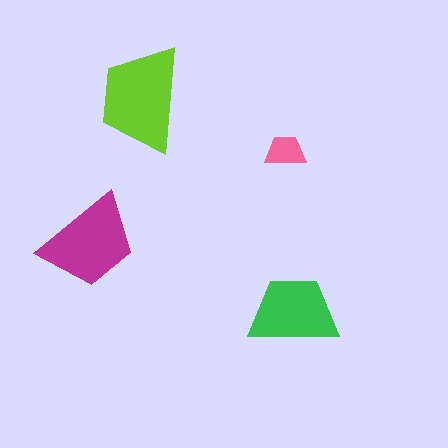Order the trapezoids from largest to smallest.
the lime one, the magenta one, the green one, the pink one.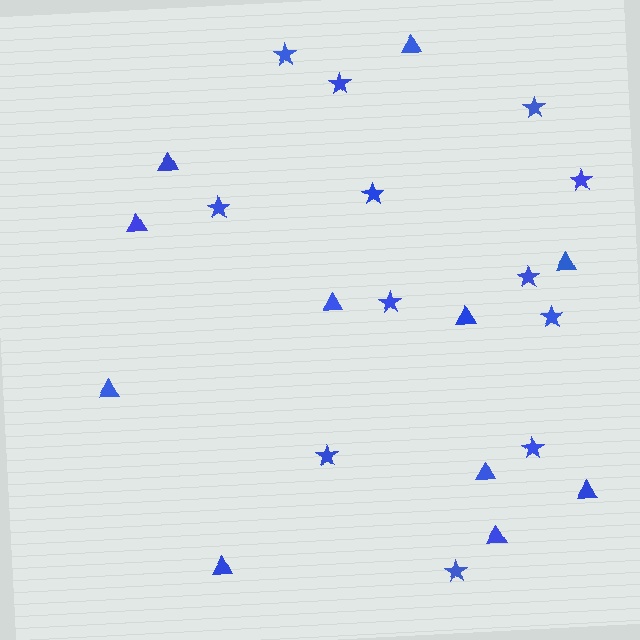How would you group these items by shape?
There are 2 groups: one group of triangles (11) and one group of stars (12).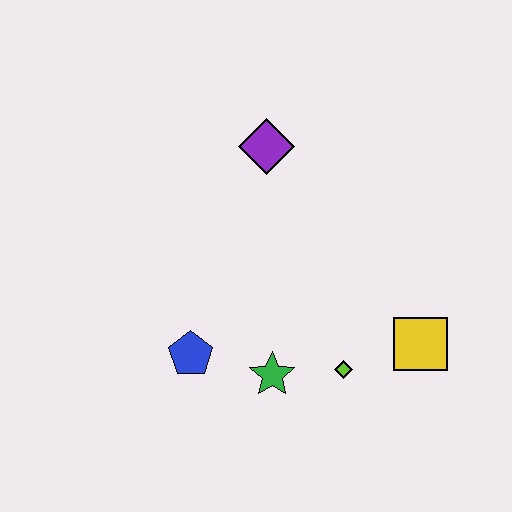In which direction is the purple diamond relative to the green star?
The purple diamond is above the green star.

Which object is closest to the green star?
The lime diamond is closest to the green star.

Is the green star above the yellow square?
No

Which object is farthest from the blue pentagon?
The yellow square is farthest from the blue pentagon.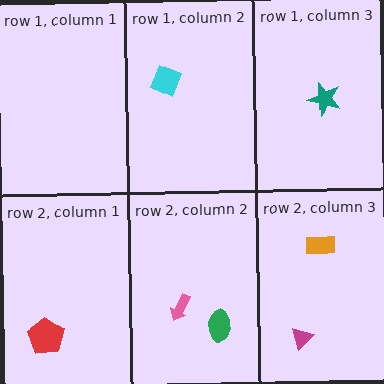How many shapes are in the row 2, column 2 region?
2.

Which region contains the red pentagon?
The row 2, column 1 region.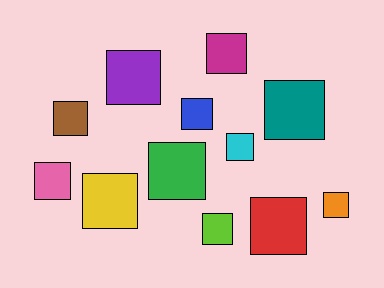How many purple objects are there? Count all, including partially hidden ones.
There is 1 purple object.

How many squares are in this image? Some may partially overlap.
There are 12 squares.